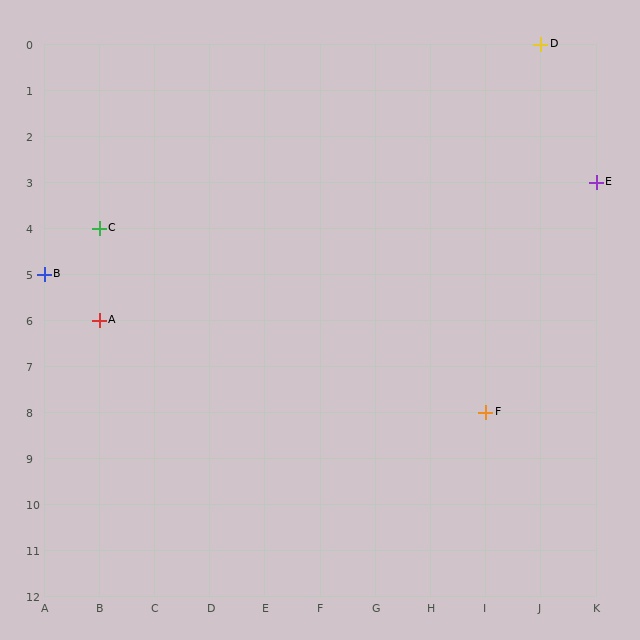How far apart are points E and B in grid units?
Points E and B are 10 columns and 2 rows apart (about 10.2 grid units diagonally).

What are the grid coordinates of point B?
Point B is at grid coordinates (A, 5).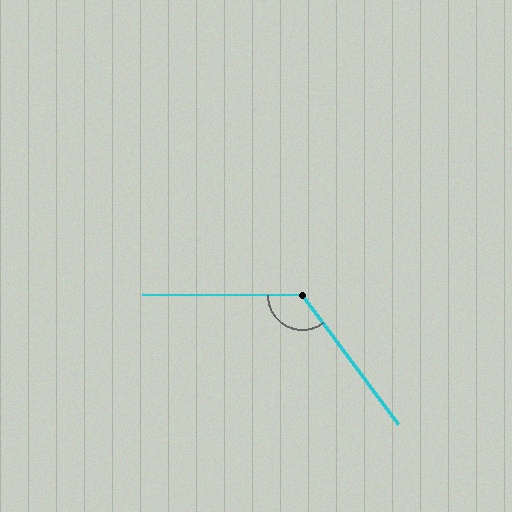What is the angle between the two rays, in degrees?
Approximately 127 degrees.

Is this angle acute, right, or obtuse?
It is obtuse.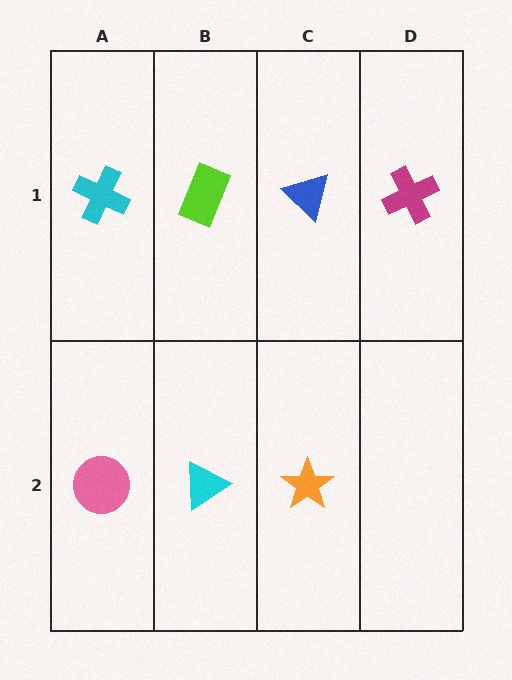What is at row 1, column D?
A magenta cross.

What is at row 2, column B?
A cyan triangle.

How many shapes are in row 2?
3 shapes.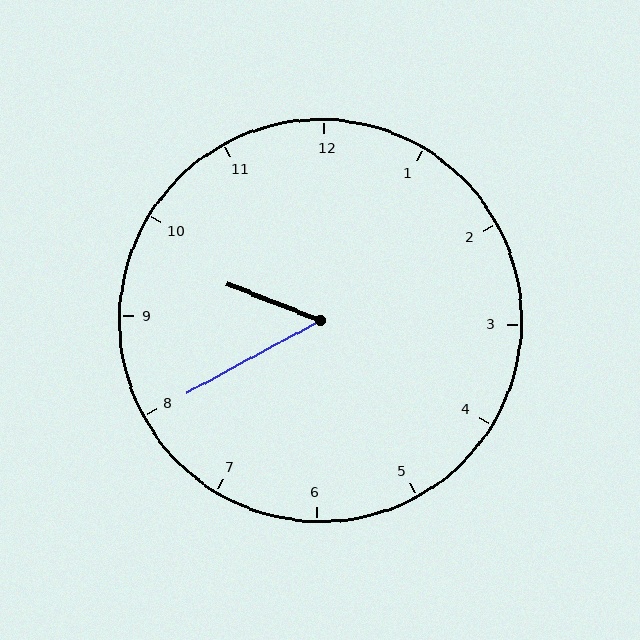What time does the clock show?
9:40.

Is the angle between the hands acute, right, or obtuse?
It is acute.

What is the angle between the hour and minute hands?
Approximately 50 degrees.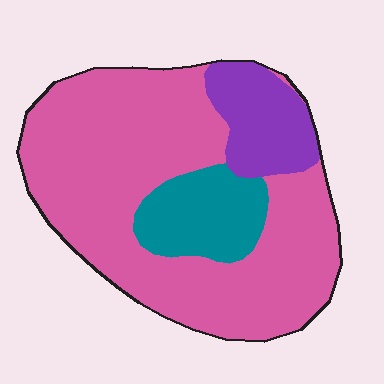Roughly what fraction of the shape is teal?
Teal takes up less than a quarter of the shape.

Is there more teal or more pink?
Pink.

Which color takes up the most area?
Pink, at roughly 70%.